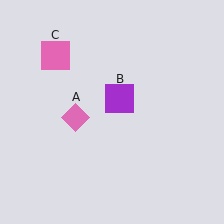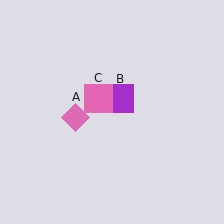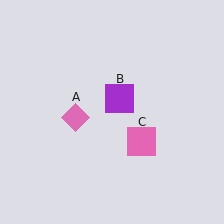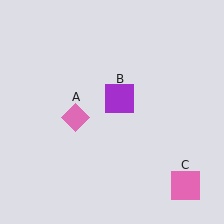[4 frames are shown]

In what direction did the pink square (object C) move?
The pink square (object C) moved down and to the right.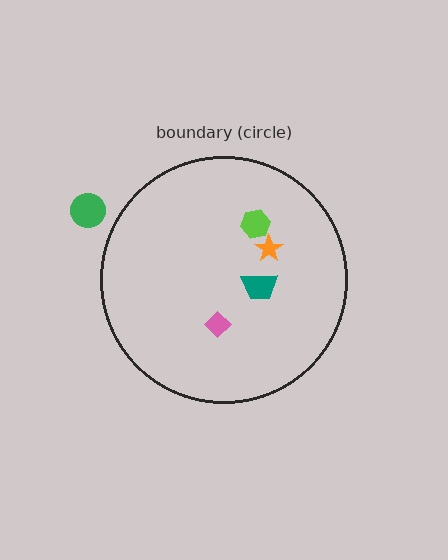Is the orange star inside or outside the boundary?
Inside.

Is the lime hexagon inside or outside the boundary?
Inside.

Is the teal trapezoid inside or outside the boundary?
Inside.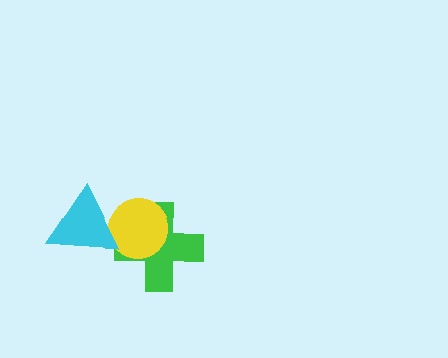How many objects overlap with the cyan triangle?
1 object overlaps with the cyan triangle.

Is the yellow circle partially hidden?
Yes, it is partially covered by another shape.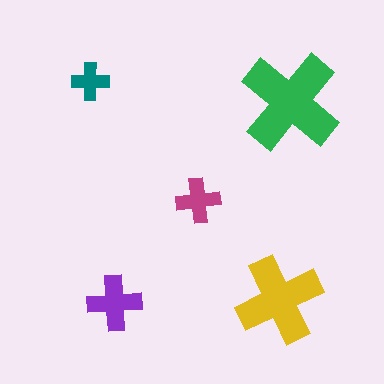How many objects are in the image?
There are 5 objects in the image.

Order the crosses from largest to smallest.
the green one, the yellow one, the purple one, the magenta one, the teal one.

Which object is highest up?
The teal cross is topmost.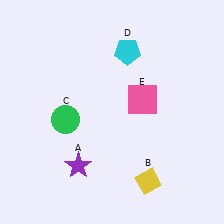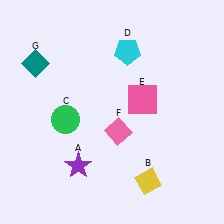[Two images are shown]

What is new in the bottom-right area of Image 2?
A pink diamond (F) was added in the bottom-right area of Image 2.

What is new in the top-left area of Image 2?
A teal diamond (G) was added in the top-left area of Image 2.